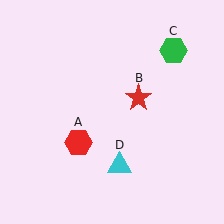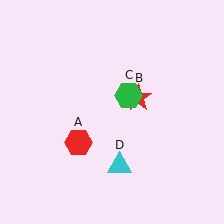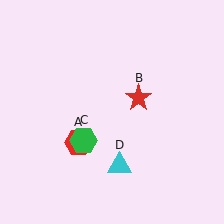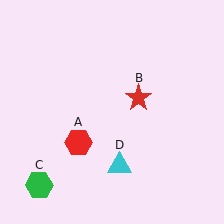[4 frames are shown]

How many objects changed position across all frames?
1 object changed position: green hexagon (object C).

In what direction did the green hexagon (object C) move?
The green hexagon (object C) moved down and to the left.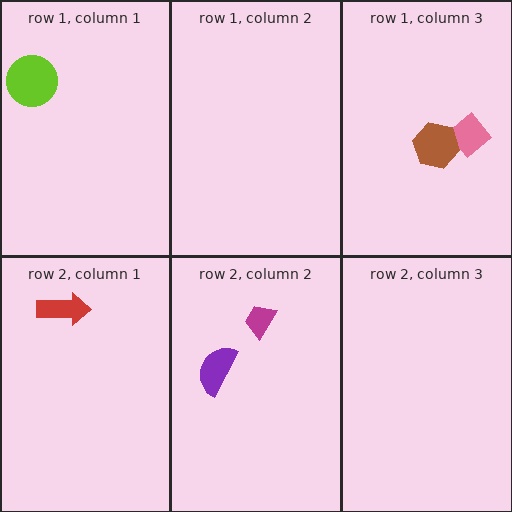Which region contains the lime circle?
The row 1, column 1 region.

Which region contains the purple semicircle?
The row 2, column 2 region.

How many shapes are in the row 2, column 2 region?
2.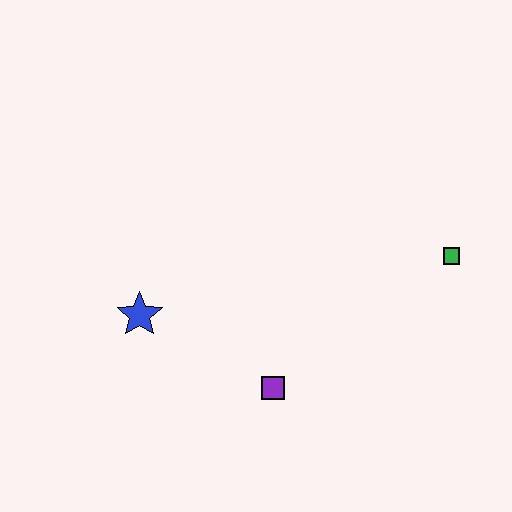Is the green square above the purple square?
Yes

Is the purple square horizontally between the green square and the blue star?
Yes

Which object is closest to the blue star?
The purple square is closest to the blue star.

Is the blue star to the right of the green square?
No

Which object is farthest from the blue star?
The green square is farthest from the blue star.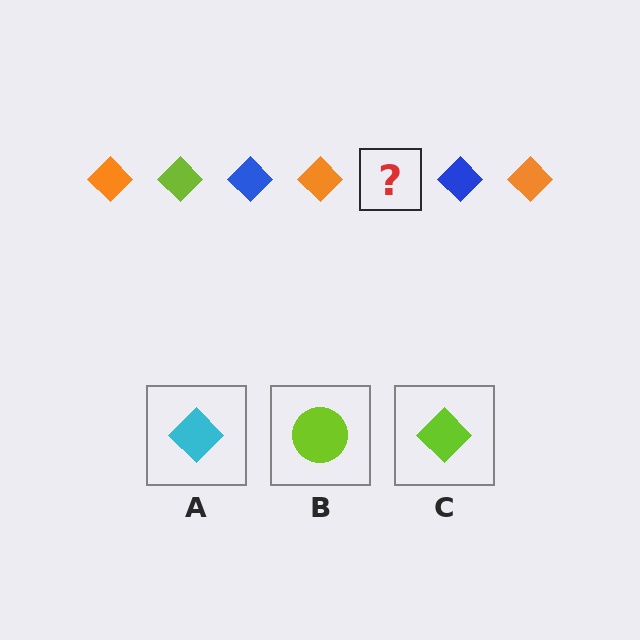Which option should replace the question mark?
Option C.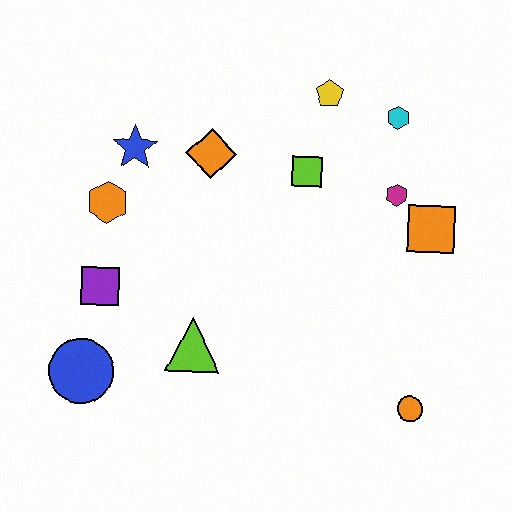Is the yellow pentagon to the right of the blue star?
Yes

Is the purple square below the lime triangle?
No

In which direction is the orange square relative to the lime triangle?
The orange square is to the right of the lime triangle.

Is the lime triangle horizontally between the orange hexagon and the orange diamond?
Yes